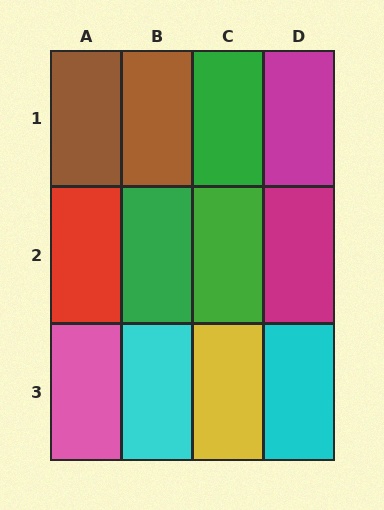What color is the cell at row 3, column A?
Pink.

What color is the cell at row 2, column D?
Magenta.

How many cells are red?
1 cell is red.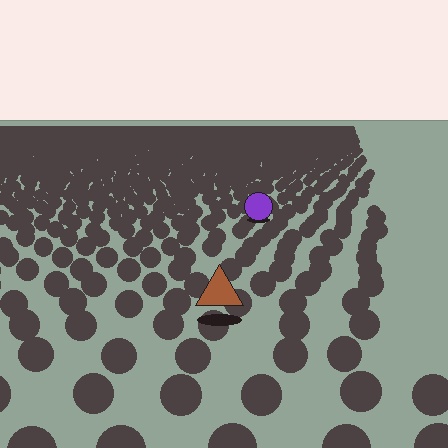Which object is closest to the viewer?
The brown triangle is closest. The texture marks near it are larger and more spread out.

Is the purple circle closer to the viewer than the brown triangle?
No. The brown triangle is closer — you can tell from the texture gradient: the ground texture is coarser near it.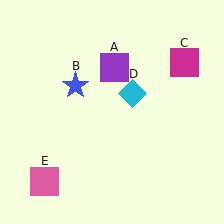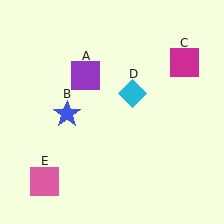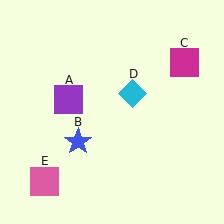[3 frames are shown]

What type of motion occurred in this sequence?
The purple square (object A), blue star (object B) rotated counterclockwise around the center of the scene.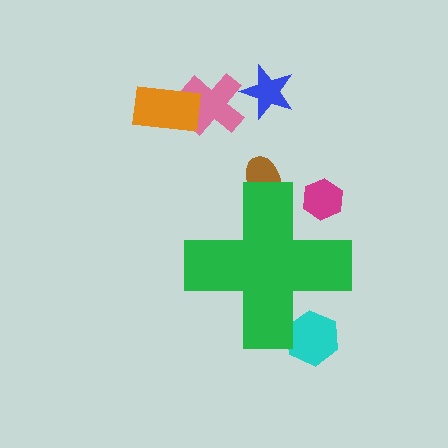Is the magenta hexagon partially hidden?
Yes, the magenta hexagon is partially hidden behind the green cross.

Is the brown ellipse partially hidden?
Yes, the brown ellipse is partially hidden behind the green cross.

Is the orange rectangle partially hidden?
No, the orange rectangle is fully visible.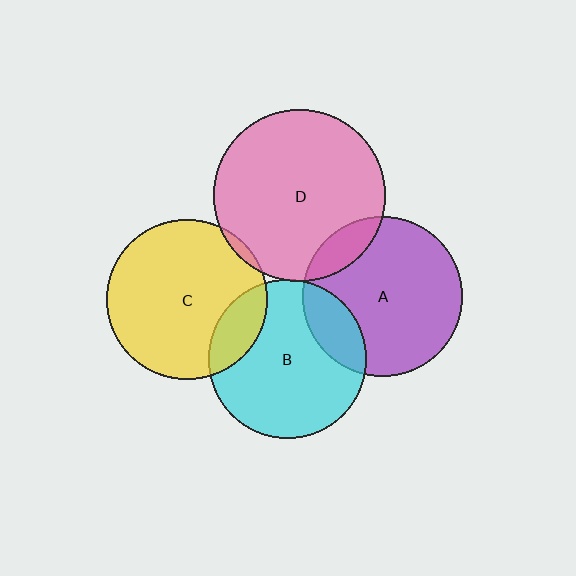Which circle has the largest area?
Circle D (pink).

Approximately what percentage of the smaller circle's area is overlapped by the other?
Approximately 15%.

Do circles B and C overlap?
Yes.